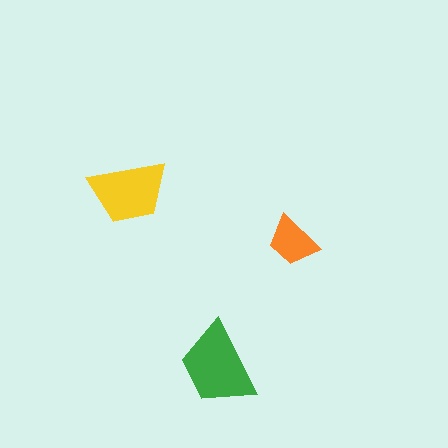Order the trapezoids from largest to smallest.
the green one, the yellow one, the orange one.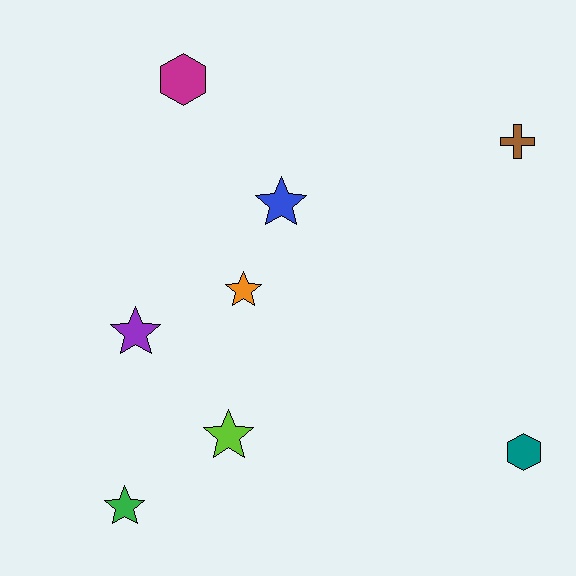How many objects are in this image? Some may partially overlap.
There are 8 objects.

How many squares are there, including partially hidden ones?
There are no squares.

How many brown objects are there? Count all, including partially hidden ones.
There is 1 brown object.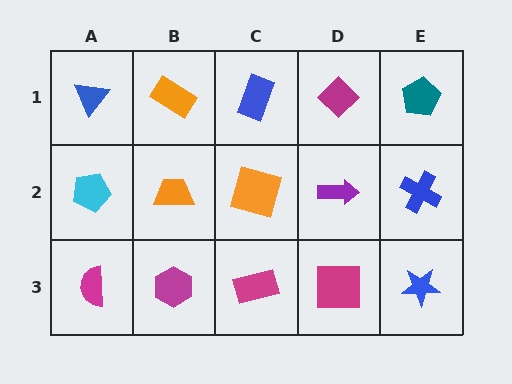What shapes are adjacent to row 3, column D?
A purple arrow (row 2, column D), a magenta rectangle (row 3, column C), a blue star (row 3, column E).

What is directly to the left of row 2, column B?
A cyan pentagon.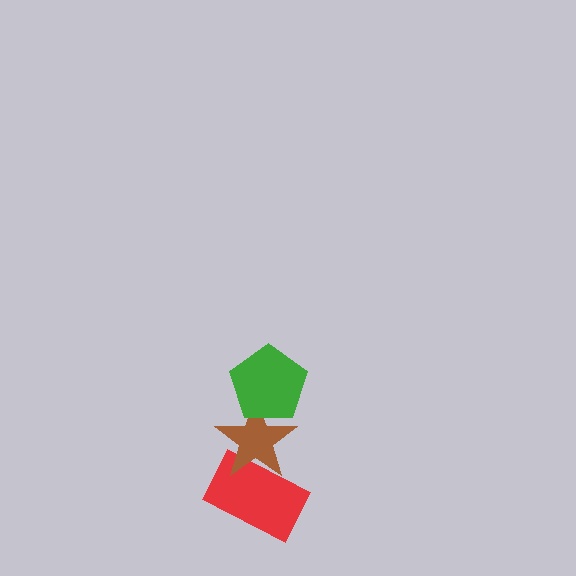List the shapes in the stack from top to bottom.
From top to bottom: the green pentagon, the brown star, the red rectangle.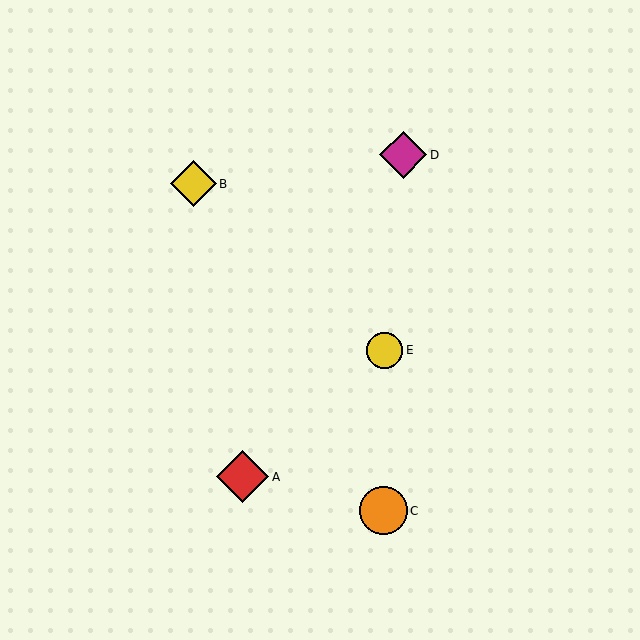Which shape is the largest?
The red diamond (labeled A) is the largest.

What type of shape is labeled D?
Shape D is a magenta diamond.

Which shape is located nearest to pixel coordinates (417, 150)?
The magenta diamond (labeled D) at (403, 155) is nearest to that location.